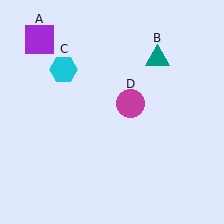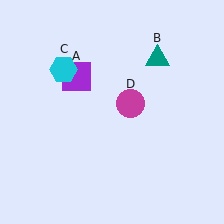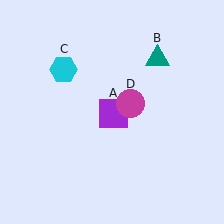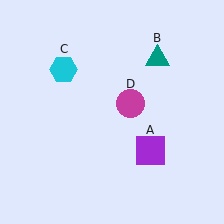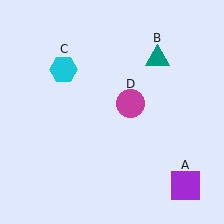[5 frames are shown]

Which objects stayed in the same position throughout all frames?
Teal triangle (object B) and cyan hexagon (object C) and magenta circle (object D) remained stationary.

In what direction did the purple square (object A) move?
The purple square (object A) moved down and to the right.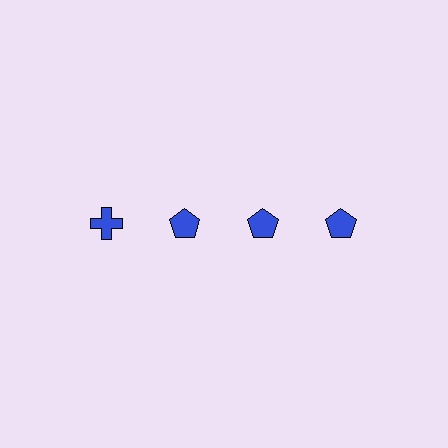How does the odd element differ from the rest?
It has a different shape: cross instead of pentagon.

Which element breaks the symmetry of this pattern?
The blue cross in the top row, leftmost column breaks the symmetry. All other shapes are blue pentagons.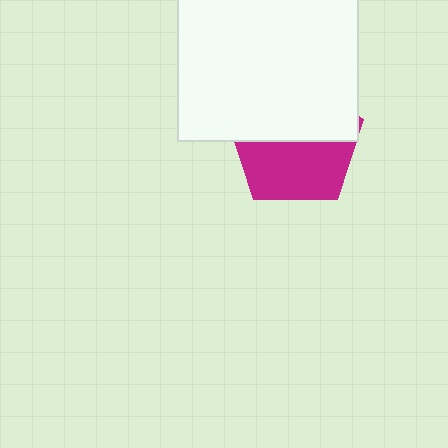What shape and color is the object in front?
The object in front is a white rectangle.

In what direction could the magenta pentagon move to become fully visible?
The magenta pentagon could move down. That would shift it out from behind the white rectangle entirely.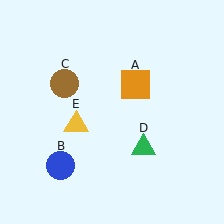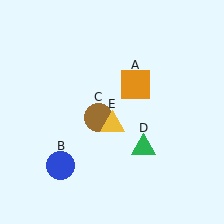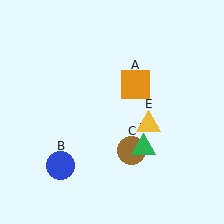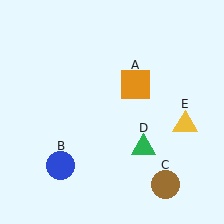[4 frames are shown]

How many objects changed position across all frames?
2 objects changed position: brown circle (object C), yellow triangle (object E).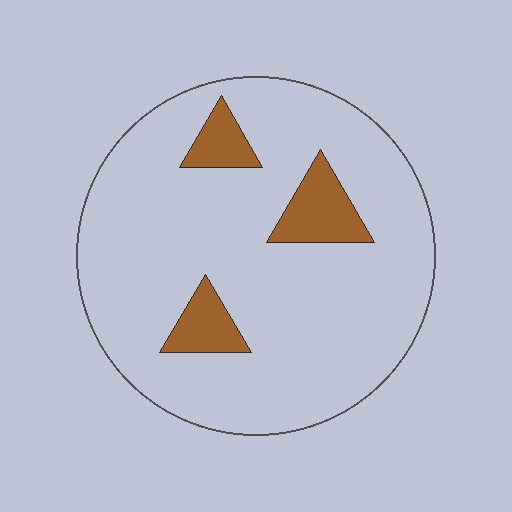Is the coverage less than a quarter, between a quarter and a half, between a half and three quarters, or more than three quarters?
Less than a quarter.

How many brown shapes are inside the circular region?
3.